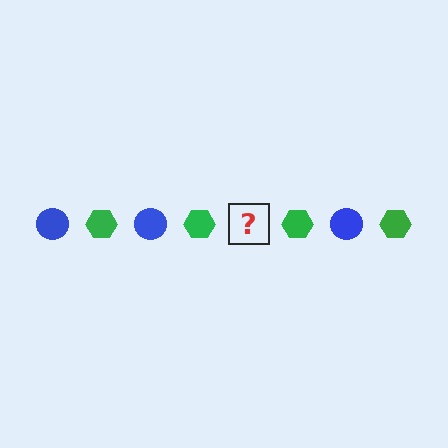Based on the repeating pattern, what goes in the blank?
The blank should be a blue circle.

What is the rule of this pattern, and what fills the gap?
The rule is that the pattern alternates between blue circle and green hexagon. The gap should be filled with a blue circle.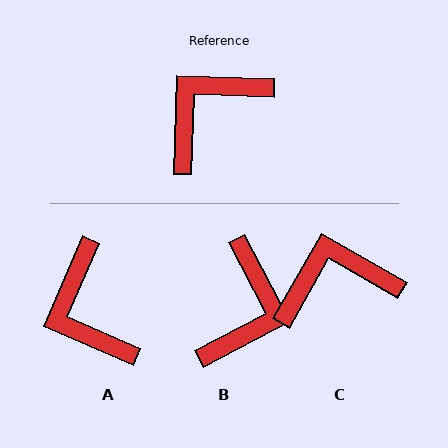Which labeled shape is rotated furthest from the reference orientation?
B, about 150 degrees away.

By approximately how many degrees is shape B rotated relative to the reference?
Approximately 150 degrees clockwise.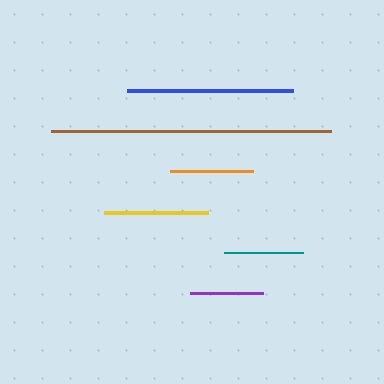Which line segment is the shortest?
The purple line is the shortest at approximately 73 pixels.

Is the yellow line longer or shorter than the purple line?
The yellow line is longer than the purple line.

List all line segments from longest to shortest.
From longest to shortest: brown, blue, yellow, orange, teal, purple.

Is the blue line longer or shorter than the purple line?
The blue line is longer than the purple line.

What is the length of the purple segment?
The purple segment is approximately 73 pixels long.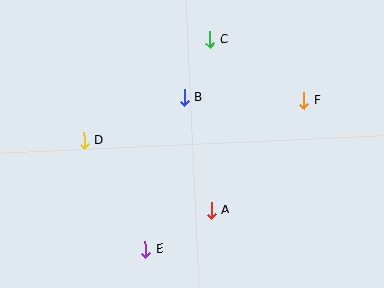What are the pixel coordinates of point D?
Point D is at (84, 141).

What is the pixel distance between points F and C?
The distance between F and C is 112 pixels.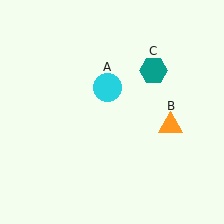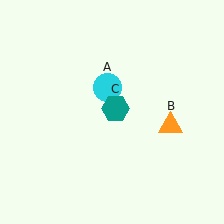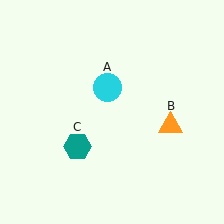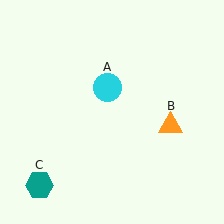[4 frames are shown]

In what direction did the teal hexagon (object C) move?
The teal hexagon (object C) moved down and to the left.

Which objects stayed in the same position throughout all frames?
Cyan circle (object A) and orange triangle (object B) remained stationary.